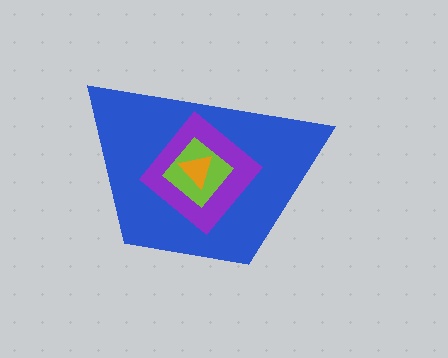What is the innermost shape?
The orange triangle.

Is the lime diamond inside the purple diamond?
Yes.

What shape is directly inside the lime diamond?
The orange triangle.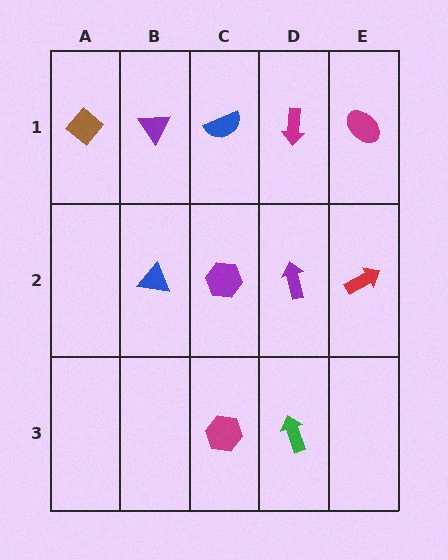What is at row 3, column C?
A magenta hexagon.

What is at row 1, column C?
A blue semicircle.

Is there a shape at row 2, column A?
No, that cell is empty.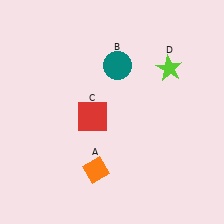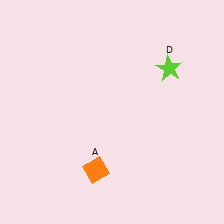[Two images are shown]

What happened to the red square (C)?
The red square (C) was removed in Image 2. It was in the bottom-left area of Image 1.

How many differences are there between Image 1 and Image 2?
There are 2 differences between the two images.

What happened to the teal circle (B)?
The teal circle (B) was removed in Image 2. It was in the top-right area of Image 1.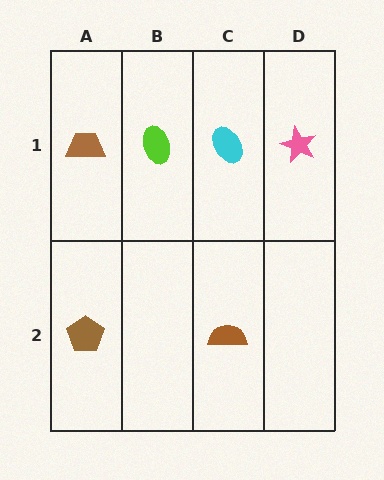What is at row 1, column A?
A brown trapezoid.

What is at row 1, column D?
A pink star.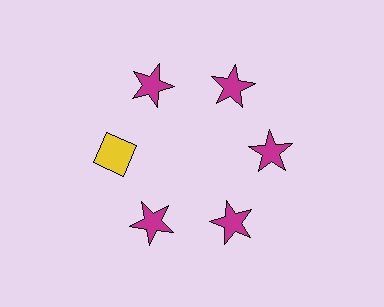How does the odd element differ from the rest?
It differs in both color (yellow instead of magenta) and shape (diamond instead of star).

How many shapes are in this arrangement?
There are 6 shapes arranged in a ring pattern.